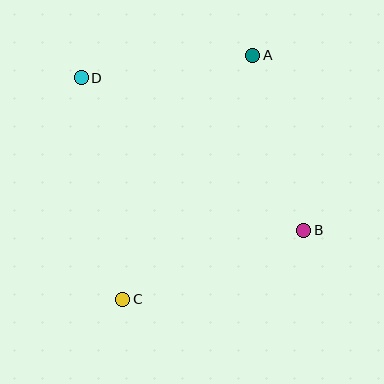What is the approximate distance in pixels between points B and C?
The distance between B and C is approximately 194 pixels.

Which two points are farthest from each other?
Points A and C are farthest from each other.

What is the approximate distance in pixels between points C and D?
The distance between C and D is approximately 225 pixels.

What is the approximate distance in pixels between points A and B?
The distance between A and B is approximately 182 pixels.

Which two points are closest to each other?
Points A and D are closest to each other.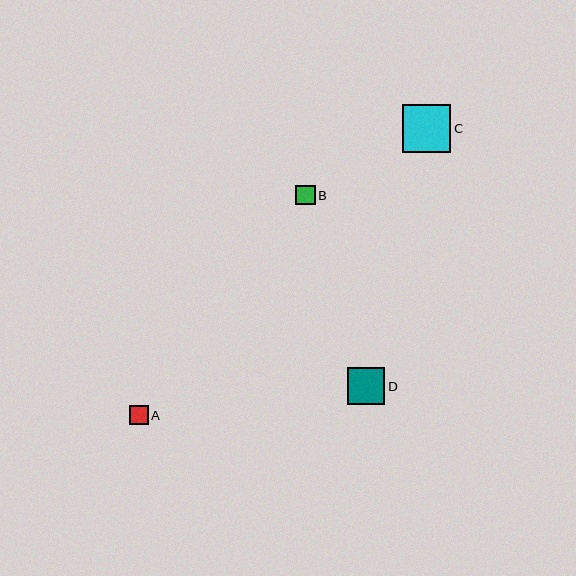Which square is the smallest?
Square A is the smallest with a size of approximately 19 pixels.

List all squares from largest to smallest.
From largest to smallest: C, D, B, A.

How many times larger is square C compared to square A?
Square C is approximately 2.6 times the size of square A.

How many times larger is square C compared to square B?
Square C is approximately 2.5 times the size of square B.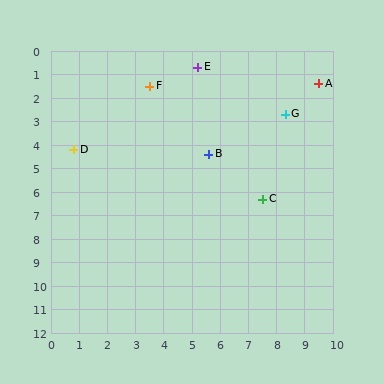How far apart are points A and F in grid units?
Points A and F are about 6.0 grid units apart.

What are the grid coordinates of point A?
Point A is at approximately (9.5, 1.4).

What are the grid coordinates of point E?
Point E is at approximately (5.2, 0.7).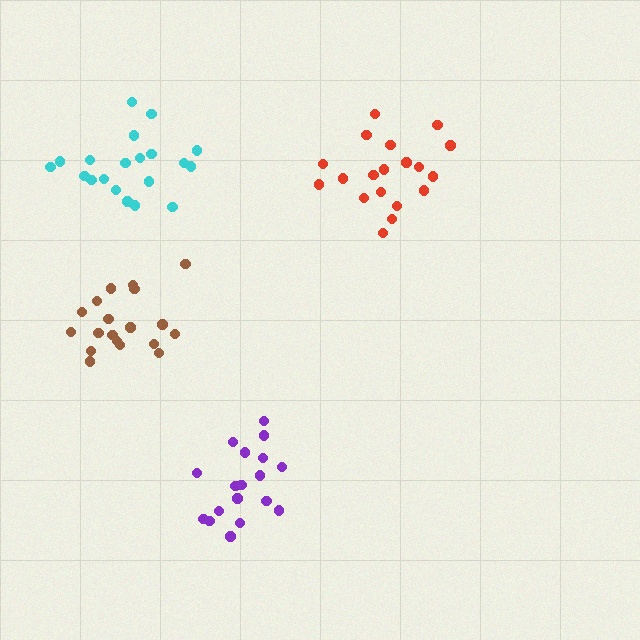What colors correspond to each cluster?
The clusters are colored: purple, brown, cyan, red.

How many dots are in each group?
Group 1: 18 dots, Group 2: 19 dots, Group 3: 20 dots, Group 4: 20 dots (77 total).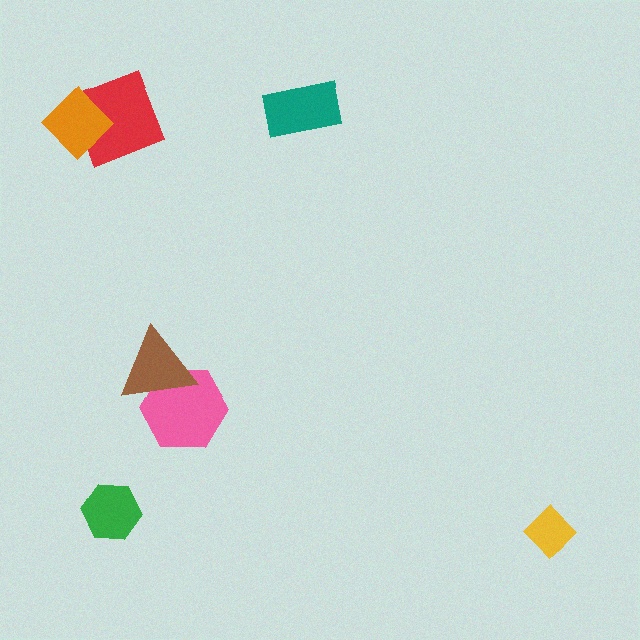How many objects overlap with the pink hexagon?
1 object overlaps with the pink hexagon.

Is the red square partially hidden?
Yes, it is partially covered by another shape.